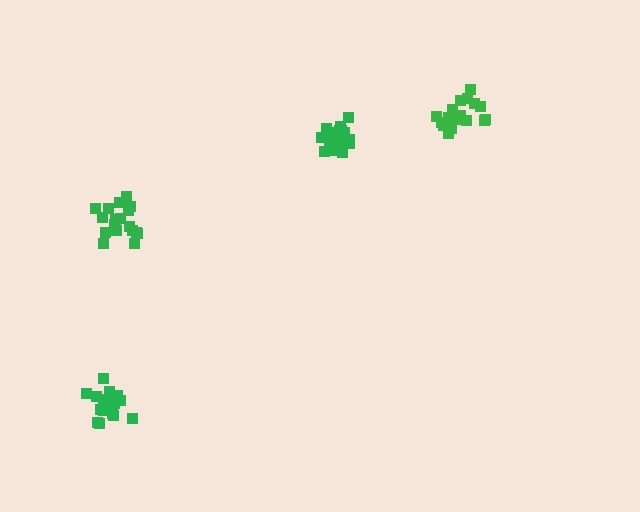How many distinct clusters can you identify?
There are 4 distinct clusters.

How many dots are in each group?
Group 1: 18 dots, Group 2: 18 dots, Group 3: 21 dots, Group 4: 18 dots (75 total).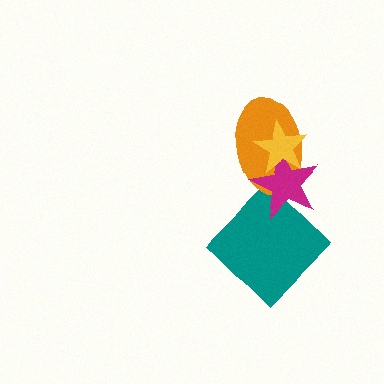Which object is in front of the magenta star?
The yellow star is in front of the magenta star.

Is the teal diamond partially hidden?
Yes, it is partially covered by another shape.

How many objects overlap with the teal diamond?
1 object overlaps with the teal diamond.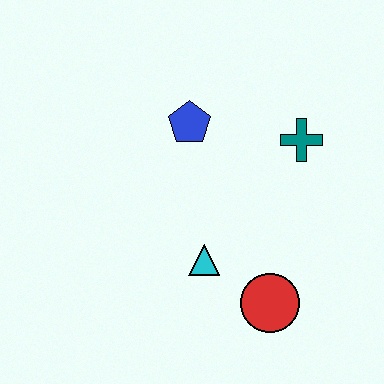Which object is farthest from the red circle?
The blue pentagon is farthest from the red circle.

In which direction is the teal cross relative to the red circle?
The teal cross is above the red circle.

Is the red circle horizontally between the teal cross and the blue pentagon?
Yes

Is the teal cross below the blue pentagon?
Yes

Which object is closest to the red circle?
The cyan triangle is closest to the red circle.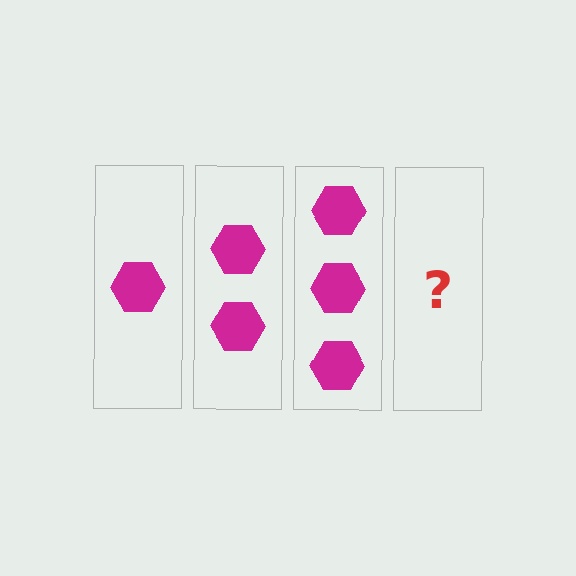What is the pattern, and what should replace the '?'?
The pattern is that each step adds one more hexagon. The '?' should be 4 hexagons.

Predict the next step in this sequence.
The next step is 4 hexagons.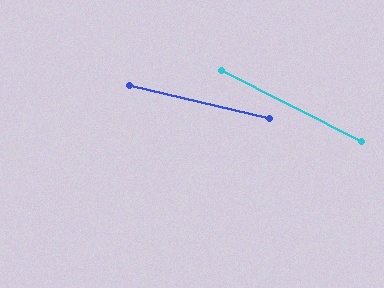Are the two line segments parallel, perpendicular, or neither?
Neither parallel nor perpendicular — they differ by about 13°.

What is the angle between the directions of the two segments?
Approximately 13 degrees.